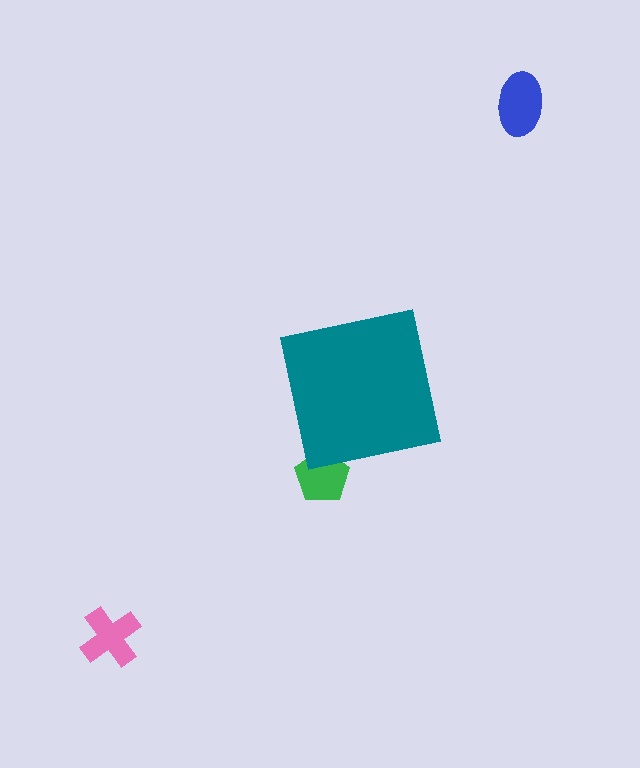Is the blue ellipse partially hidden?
No, the blue ellipse is fully visible.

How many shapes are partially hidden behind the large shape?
1 shape is partially hidden.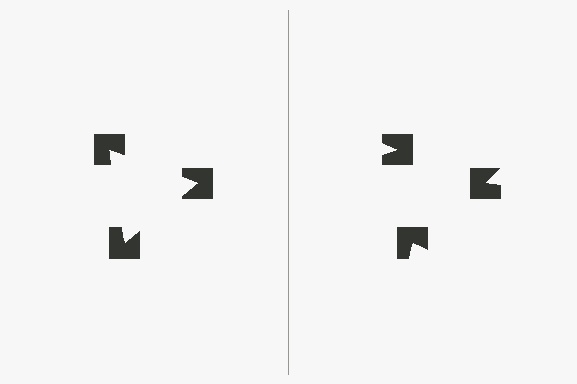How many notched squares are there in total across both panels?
6 — 3 on each side.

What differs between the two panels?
The notched squares are positioned identically on both sides; only the wedge orientations differ. On the left they align to a triangle; on the right they are misaligned.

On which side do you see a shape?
An illusory triangle appears on the left side. On the right side the wedge cuts are rotated, so no coherent shape forms.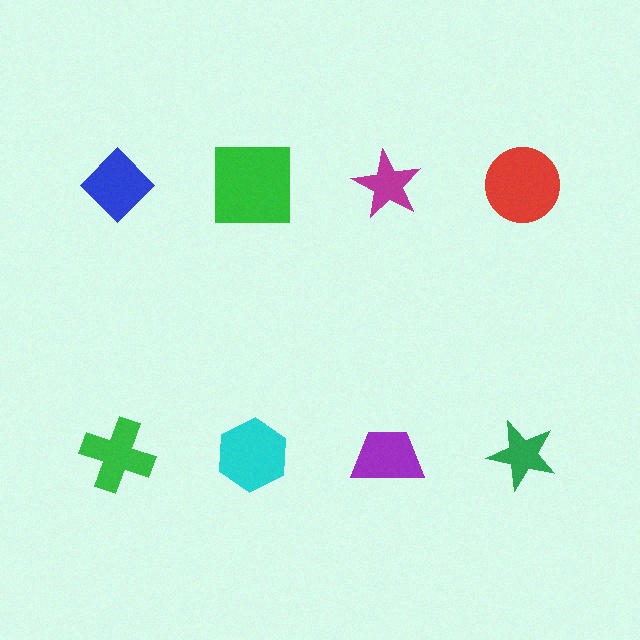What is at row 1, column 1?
A blue diamond.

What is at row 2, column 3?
A purple trapezoid.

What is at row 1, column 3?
A magenta star.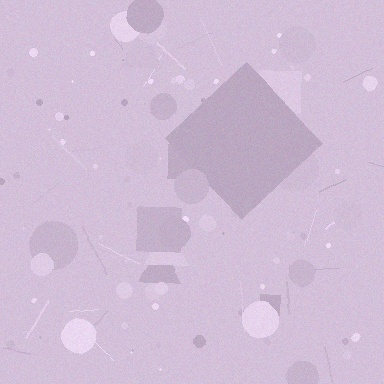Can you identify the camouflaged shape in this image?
The camouflaged shape is a diamond.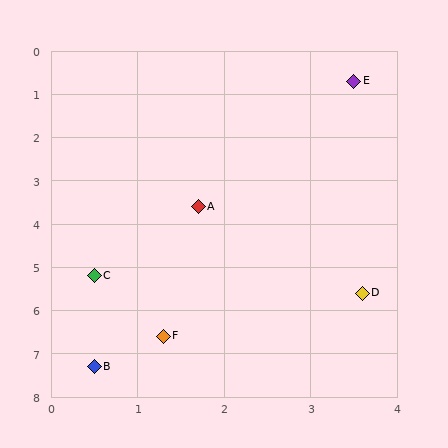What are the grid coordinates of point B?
Point B is at approximately (0.5, 7.3).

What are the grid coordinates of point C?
Point C is at approximately (0.5, 5.2).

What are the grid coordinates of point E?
Point E is at approximately (3.5, 0.7).